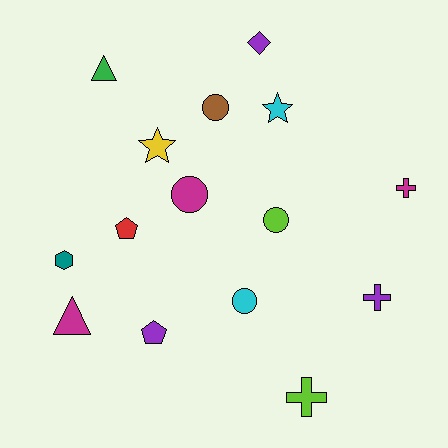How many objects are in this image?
There are 15 objects.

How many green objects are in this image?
There is 1 green object.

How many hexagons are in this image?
There is 1 hexagon.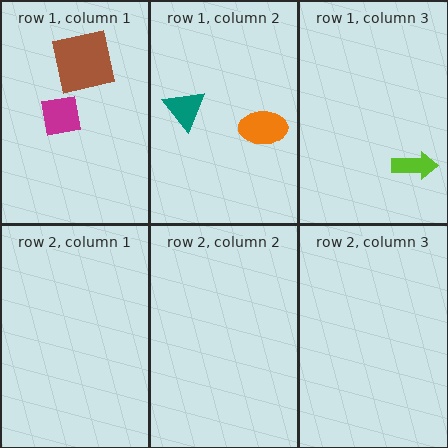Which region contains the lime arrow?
The row 1, column 3 region.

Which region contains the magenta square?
The row 1, column 1 region.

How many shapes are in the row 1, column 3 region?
1.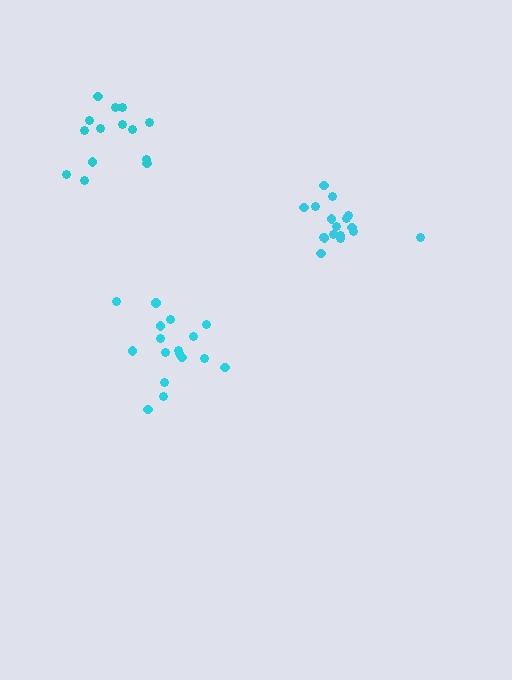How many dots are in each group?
Group 1: 14 dots, Group 2: 17 dots, Group 3: 17 dots (48 total).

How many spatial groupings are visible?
There are 3 spatial groupings.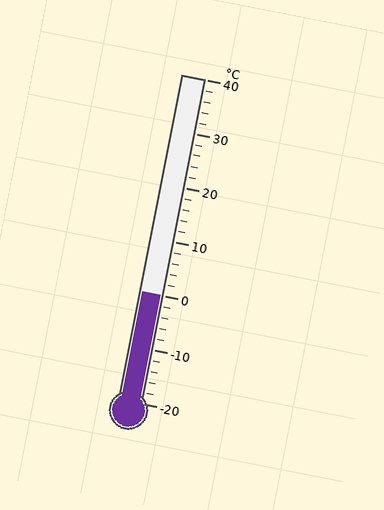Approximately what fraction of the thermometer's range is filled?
The thermometer is filled to approximately 35% of its range.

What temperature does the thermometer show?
The thermometer shows approximately 0°C.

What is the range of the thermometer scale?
The thermometer scale ranges from -20°C to 40°C.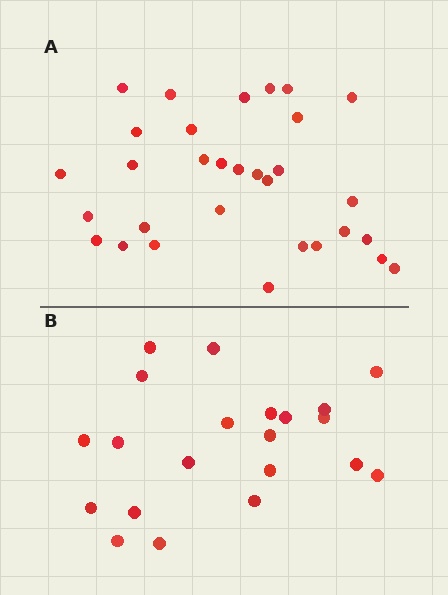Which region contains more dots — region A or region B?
Region A (the top region) has more dots.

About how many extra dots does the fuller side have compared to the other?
Region A has roughly 10 or so more dots than region B.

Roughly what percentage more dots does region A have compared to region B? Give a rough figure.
About 50% more.